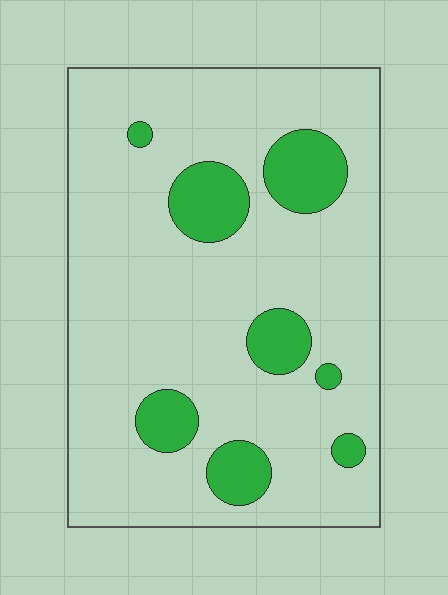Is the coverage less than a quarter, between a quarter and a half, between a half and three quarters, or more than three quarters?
Less than a quarter.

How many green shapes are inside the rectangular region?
8.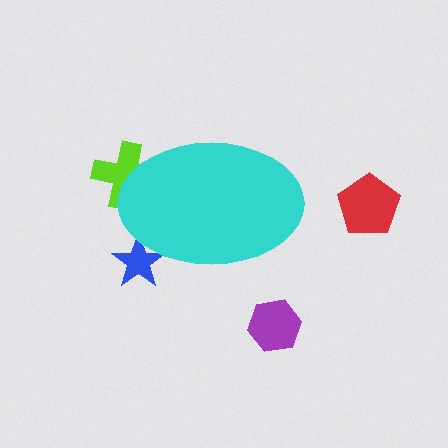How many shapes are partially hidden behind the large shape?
2 shapes are partially hidden.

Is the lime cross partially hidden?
Yes, the lime cross is partially hidden behind the cyan ellipse.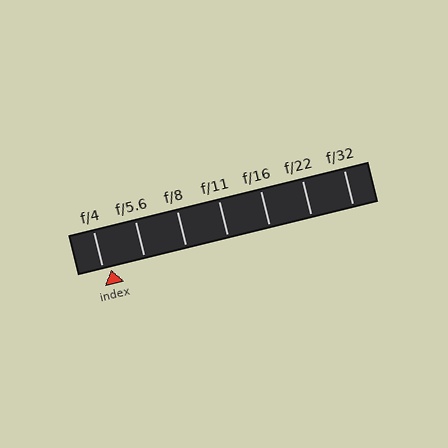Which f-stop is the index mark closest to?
The index mark is closest to f/4.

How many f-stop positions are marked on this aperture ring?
There are 7 f-stop positions marked.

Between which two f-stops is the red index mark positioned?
The index mark is between f/4 and f/5.6.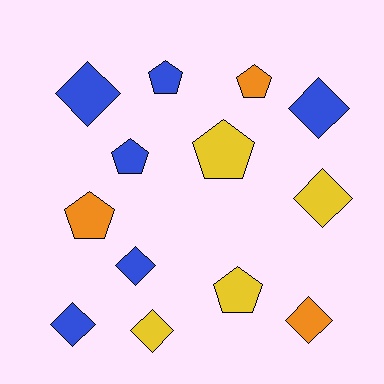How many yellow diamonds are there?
There are 2 yellow diamonds.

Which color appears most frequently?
Blue, with 6 objects.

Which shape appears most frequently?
Diamond, with 7 objects.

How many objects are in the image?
There are 13 objects.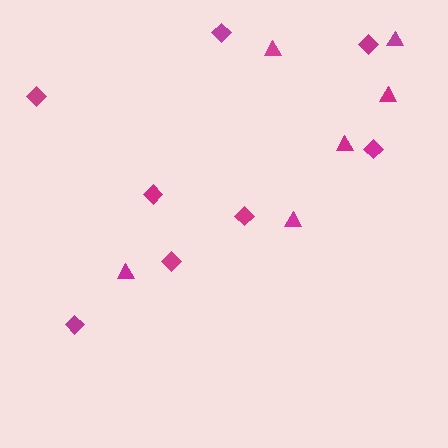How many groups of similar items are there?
There are 2 groups: one group of triangles (6) and one group of diamonds (8).